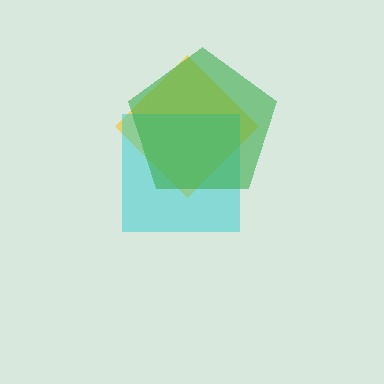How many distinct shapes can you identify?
There are 3 distinct shapes: a yellow diamond, a cyan square, a green pentagon.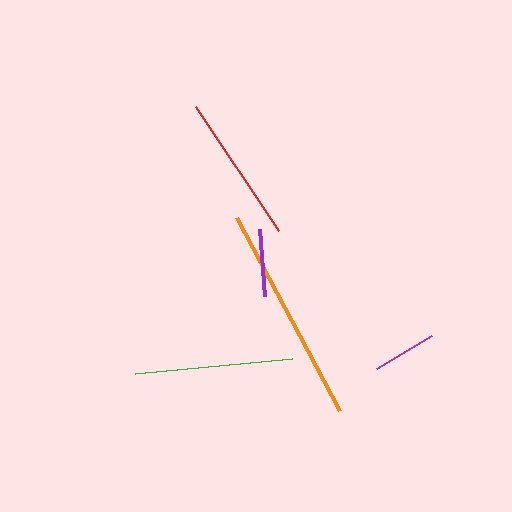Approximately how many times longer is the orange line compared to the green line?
The orange line is approximately 1.4 times the length of the green line.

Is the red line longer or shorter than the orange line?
The orange line is longer than the red line.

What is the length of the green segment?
The green segment is approximately 158 pixels long.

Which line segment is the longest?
The orange line is the longest at approximately 219 pixels.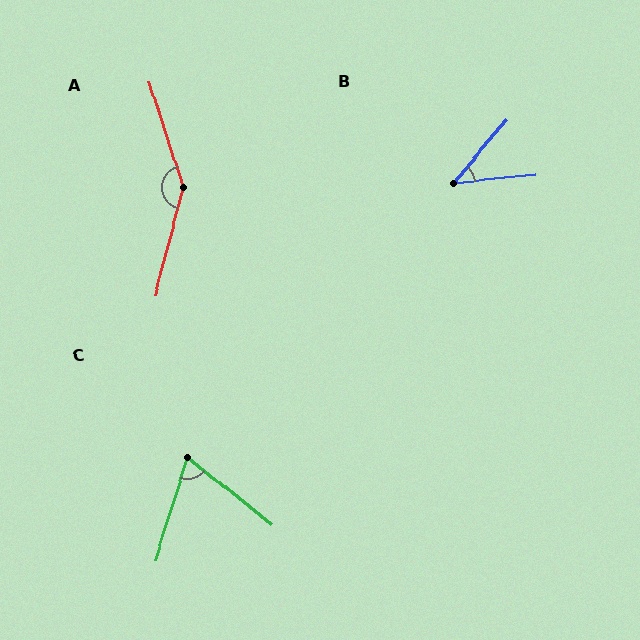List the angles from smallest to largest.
B (44°), C (69°), A (148°).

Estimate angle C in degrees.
Approximately 69 degrees.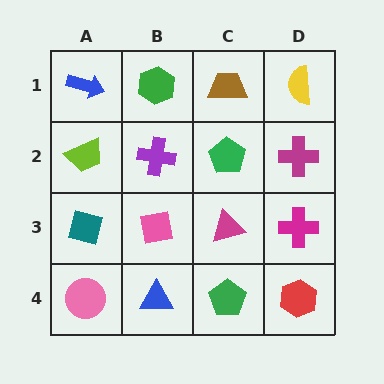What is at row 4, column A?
A pink circle.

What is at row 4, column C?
A green pentagon.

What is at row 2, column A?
A lime trapezoid.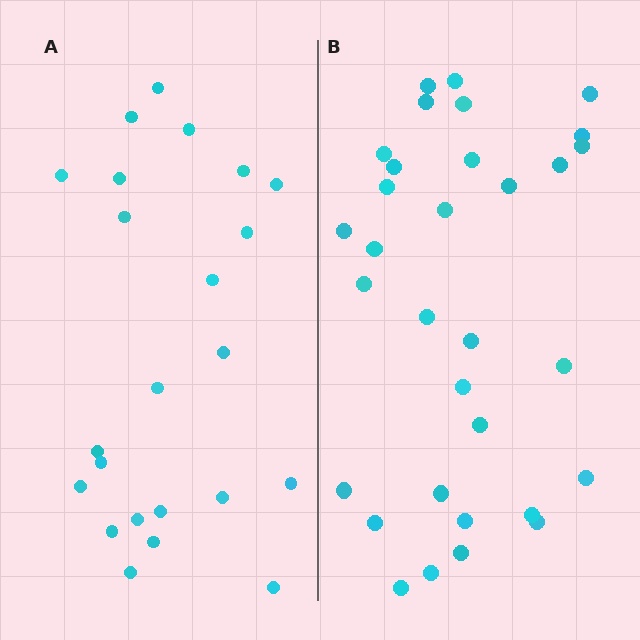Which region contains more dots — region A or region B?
Region B (the right region) has more dots.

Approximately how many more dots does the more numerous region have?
Region B has roughly 8 or so more dots than region A.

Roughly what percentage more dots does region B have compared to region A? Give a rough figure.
About 40% more.